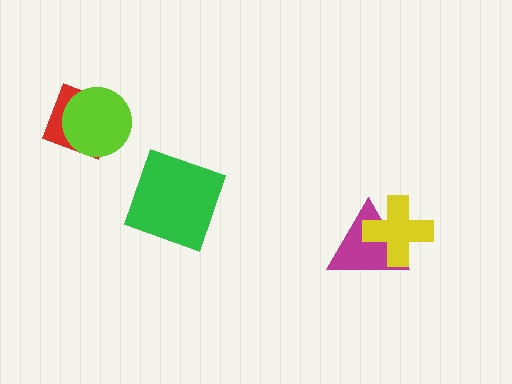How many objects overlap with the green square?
0 objects overlap with the green square.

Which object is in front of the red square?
The lime circle is in front of the red square.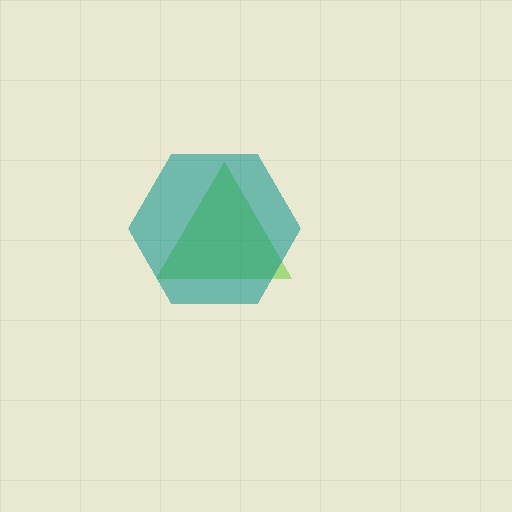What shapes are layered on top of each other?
The layered shapes are: a lime triangle, a teal hexagon.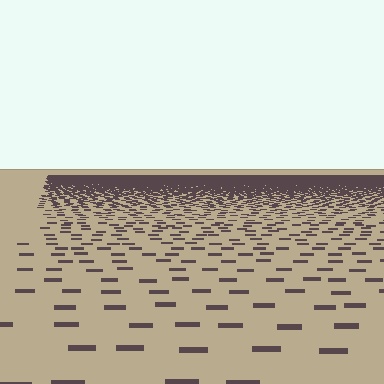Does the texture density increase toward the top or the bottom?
Density increases toward the top.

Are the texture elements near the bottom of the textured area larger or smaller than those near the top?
Larger. Near the bottom, elements are closer to the viewer and appear at a bigger on-screen size.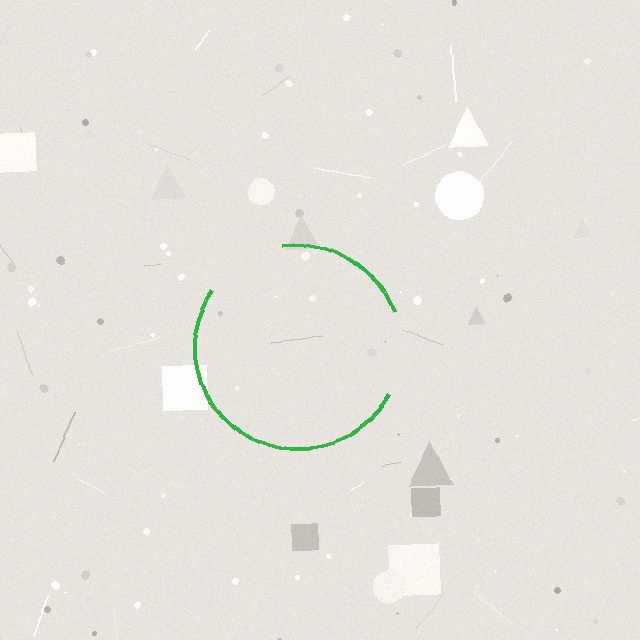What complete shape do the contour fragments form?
The contour fragments form a circle.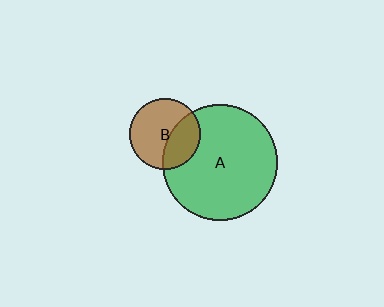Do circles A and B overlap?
Yes.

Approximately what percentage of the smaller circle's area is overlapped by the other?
Approximately 35%.